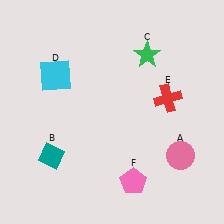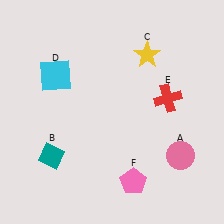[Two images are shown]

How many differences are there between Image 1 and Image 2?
There is 1 difference between the two images.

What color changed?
The star (C) changed from green in Image 1 to yellow in Image 2.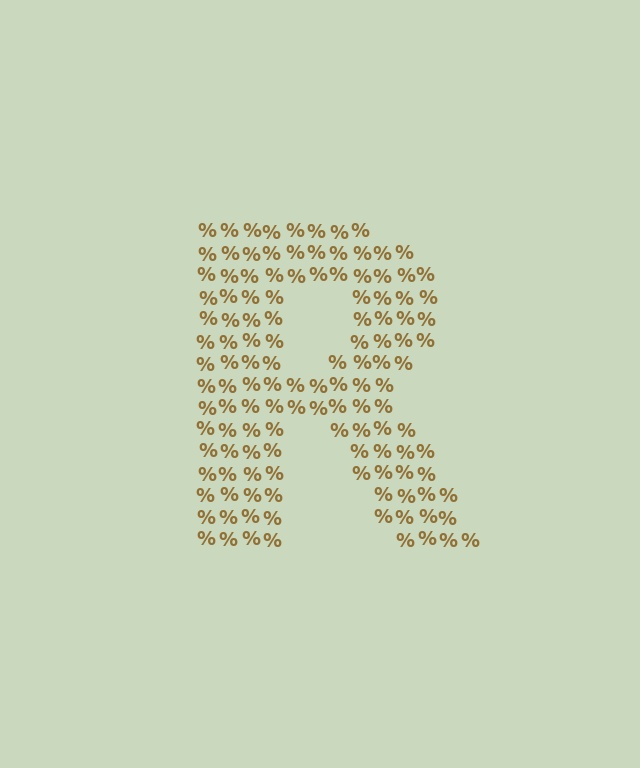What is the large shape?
The large shape is the letter R.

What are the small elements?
The small elements are percent signs.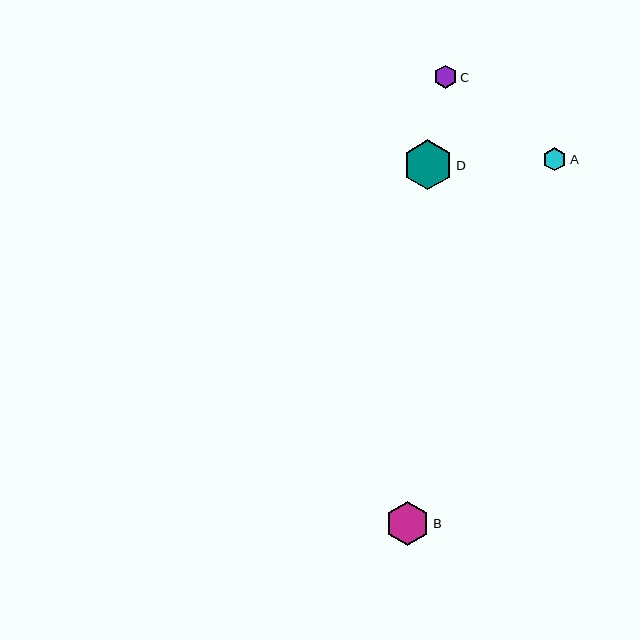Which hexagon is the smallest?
Hexagon C is the smallest with a size of approximately 23 pixels.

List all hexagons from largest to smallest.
From largest to smallest: D, B, A, C.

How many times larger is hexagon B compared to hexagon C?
Hexagon B is approximately 1.9 times the size of hexagon C.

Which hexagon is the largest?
Hexagon D is the largest with a size of approximately 50 pixels.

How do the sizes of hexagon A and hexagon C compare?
Hexagon A and hexagon C are approximately the same size.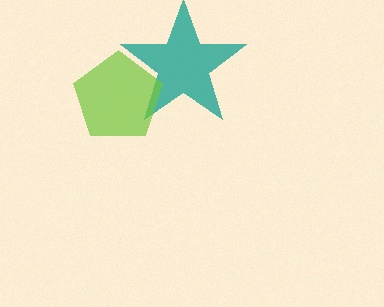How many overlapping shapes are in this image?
There are 2 overlapping shapes in the image.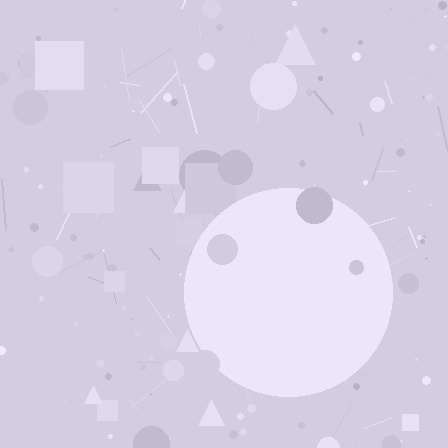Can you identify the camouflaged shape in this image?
The camouflaged shape is a circle.